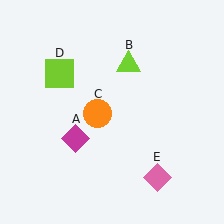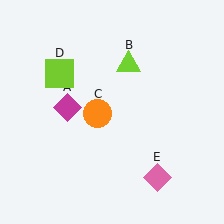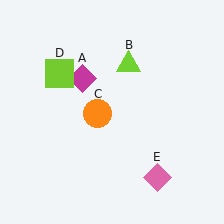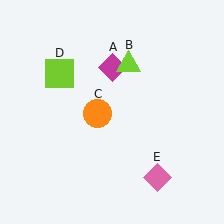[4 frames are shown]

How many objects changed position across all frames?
1 object changed position: magenta diamond (object A).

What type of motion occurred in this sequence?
The magenta diamond (object A) rotated clockwise around the center of the scene.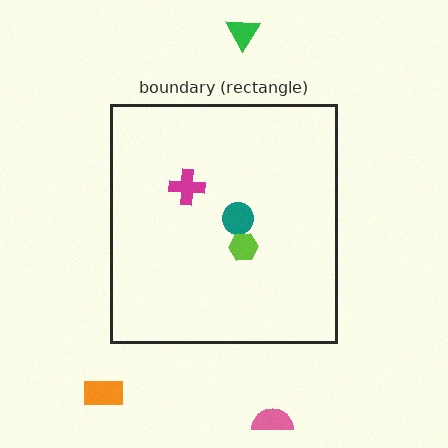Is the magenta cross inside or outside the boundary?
Inside.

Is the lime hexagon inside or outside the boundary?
Inside.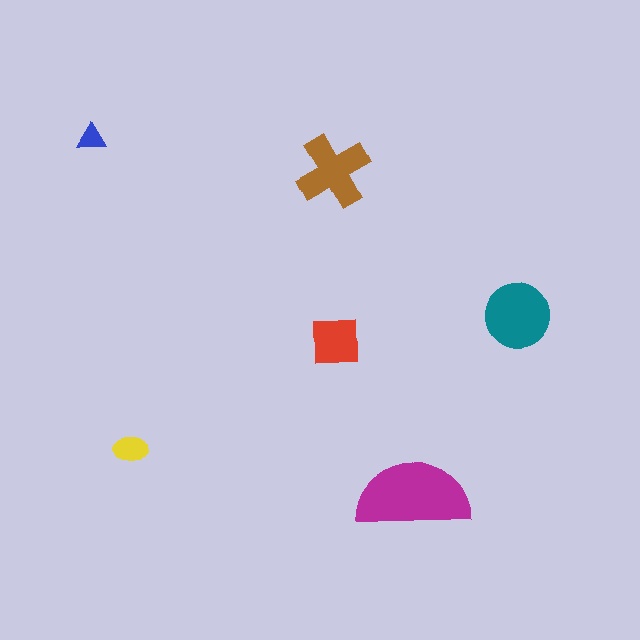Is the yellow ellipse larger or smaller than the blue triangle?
Larger.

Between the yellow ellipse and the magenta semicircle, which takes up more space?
The magenta semicircle.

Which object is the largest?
The magenta semicircle.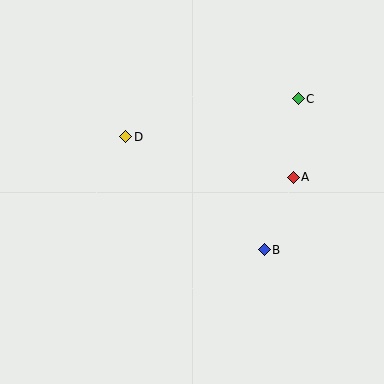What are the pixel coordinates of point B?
Point B is at (264, 250).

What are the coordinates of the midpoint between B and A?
The midpoint between B and A is at (279, 213).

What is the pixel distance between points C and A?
The distance between C and A is 78 pixels.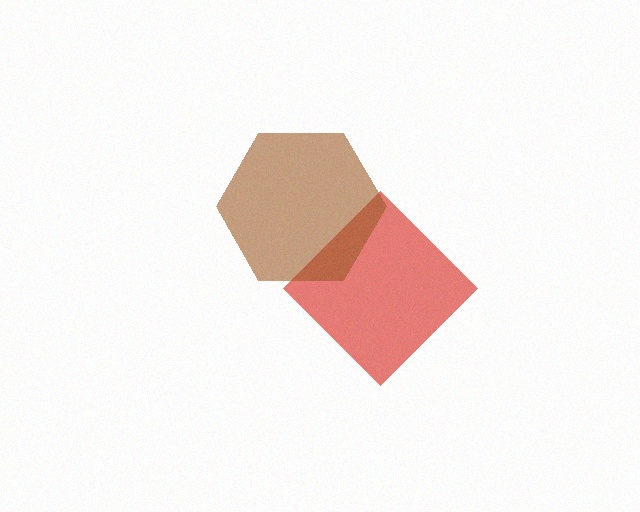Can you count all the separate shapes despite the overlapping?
Yes, there are 2 separate shapes.